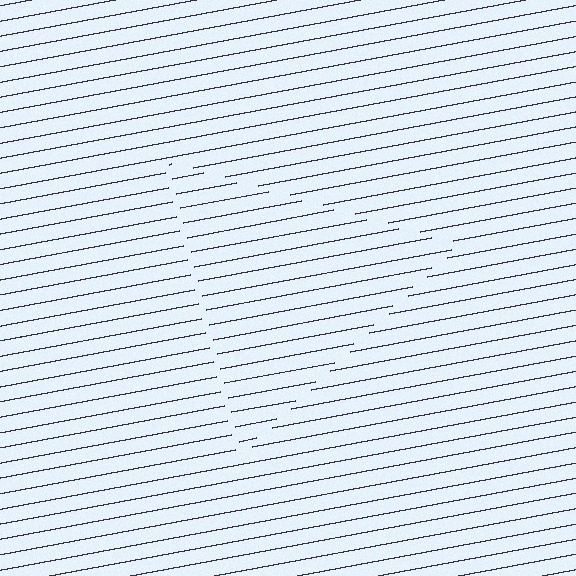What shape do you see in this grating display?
An illusory triangle. The interior of the shape contains the same grating, shifted by half a period — the contour is defined by the phase discontinuity where line-ends from the inner and outer gratings abut.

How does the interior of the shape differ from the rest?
The interior of the shape contains the same grating, shifted by half a period — the contour is defined by the phase discontinuity where line-ends from the inner and outer gratings abut.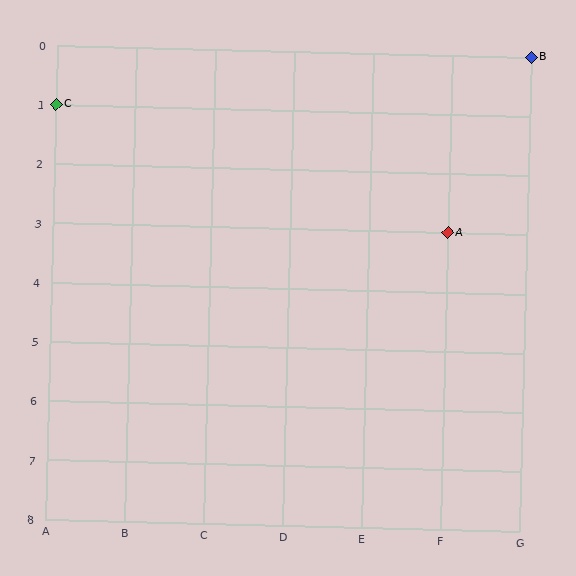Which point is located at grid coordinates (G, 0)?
Point B is at (G, 0).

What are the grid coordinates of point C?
Point C is at grid coordinates (A, 1).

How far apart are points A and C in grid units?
Points A and C are 5 columns and 2 rows apart (about 5.4 grid units diagonally).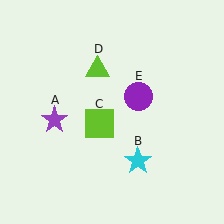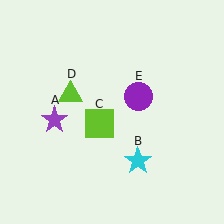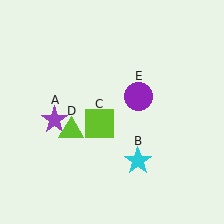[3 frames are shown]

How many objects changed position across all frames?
1 object changed position: lime triangle (object D).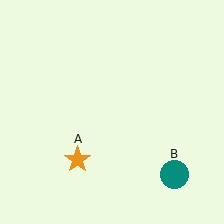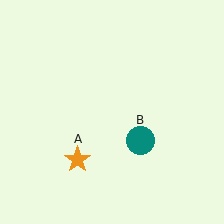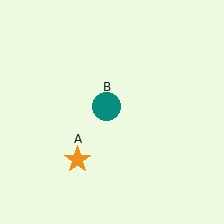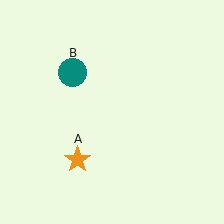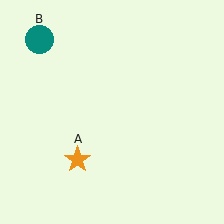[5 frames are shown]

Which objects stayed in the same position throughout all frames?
Orange star (object A) remained stationary.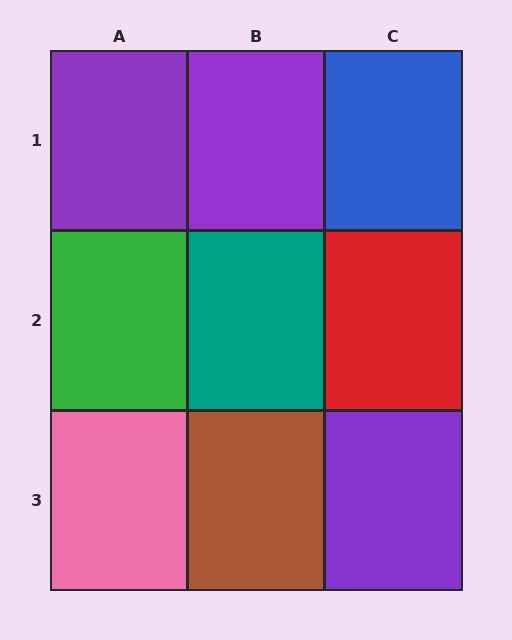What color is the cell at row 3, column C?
Purple.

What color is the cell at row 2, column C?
Red.